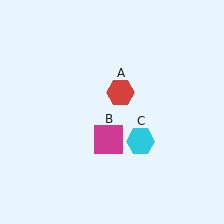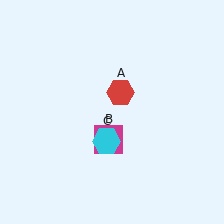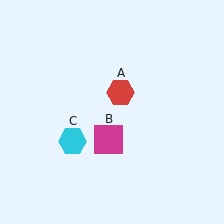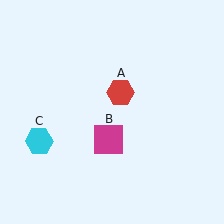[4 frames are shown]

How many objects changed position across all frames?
1 object changed position: cyan hexagon (object C).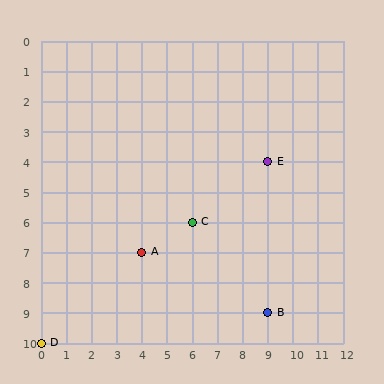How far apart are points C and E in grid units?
Points C and E are 3 columns and 2 rows apart (about 3.6 grid units diagonally).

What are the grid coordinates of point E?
Point E is at grid coordinates (9, 4).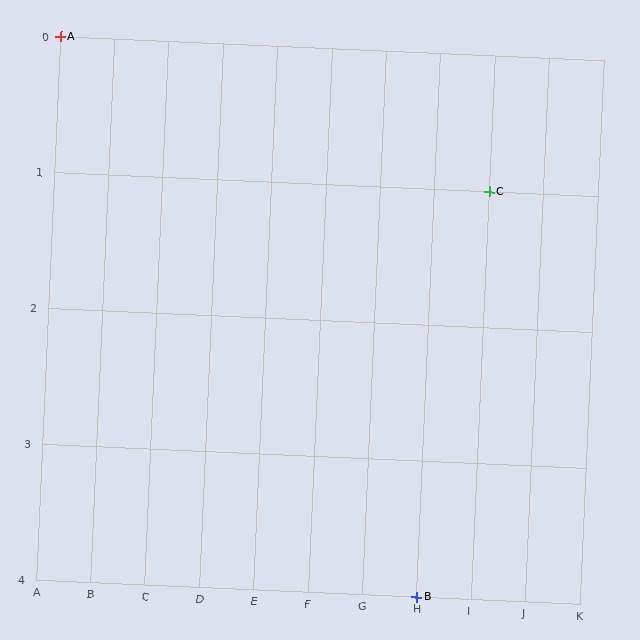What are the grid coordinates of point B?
Point B is at grid coordinates (H, 4).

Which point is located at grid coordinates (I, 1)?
Point C is at (I, 1).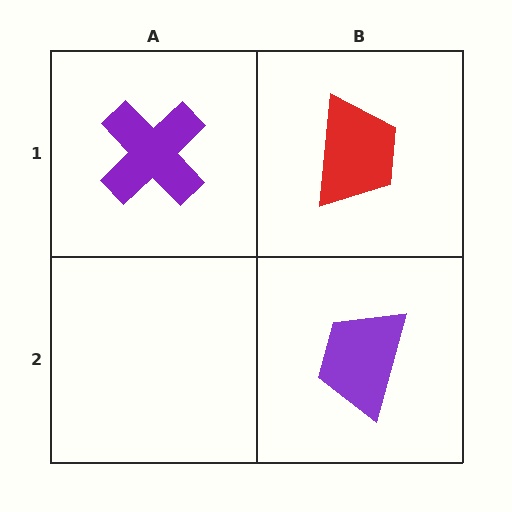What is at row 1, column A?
A purple cross.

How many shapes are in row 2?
1 shape.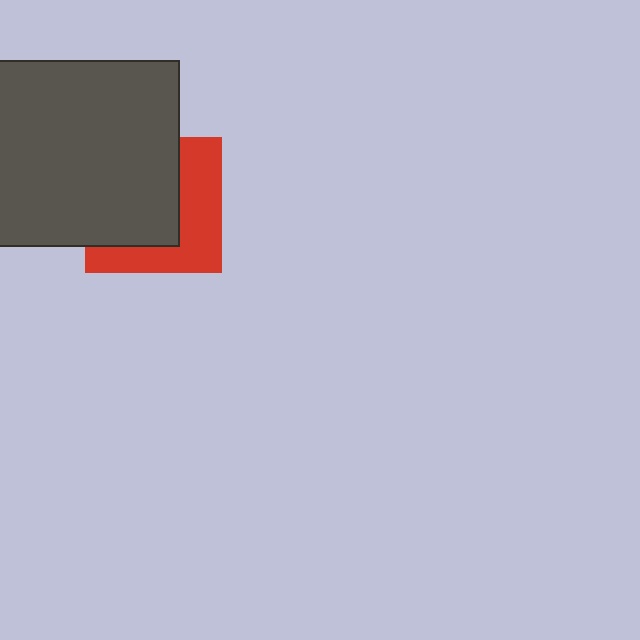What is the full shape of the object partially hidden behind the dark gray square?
The partially hidden object is a red square.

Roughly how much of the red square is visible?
A small part of it is visible (roughly 44%).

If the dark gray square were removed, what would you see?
You would see the complete red square.